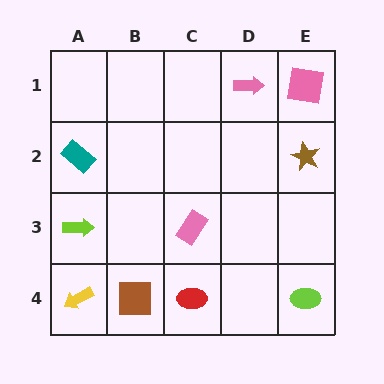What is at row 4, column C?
A red ellipse.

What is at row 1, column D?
A pink arrow.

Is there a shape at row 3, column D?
No, that cell is empty.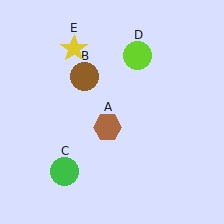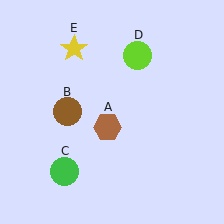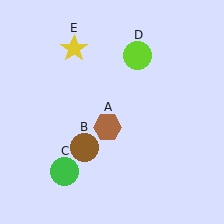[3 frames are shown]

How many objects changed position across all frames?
1 object changed position: brown circle (object B).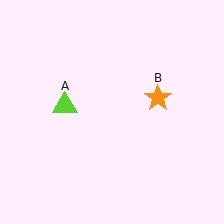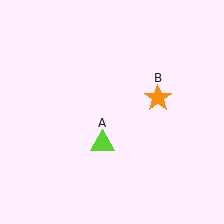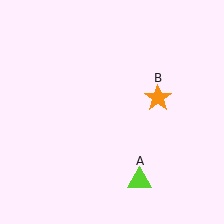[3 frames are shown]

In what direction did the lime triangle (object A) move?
The lime triangle (object A) moved down and to the right.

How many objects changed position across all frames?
1 object changed position: lime triangle (object A).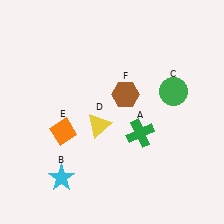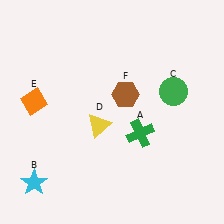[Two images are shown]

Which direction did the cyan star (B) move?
The cyan star (B) moved left.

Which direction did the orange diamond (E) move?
The orange diamond (E) moved up.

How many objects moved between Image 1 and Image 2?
2 objects moved between the two images.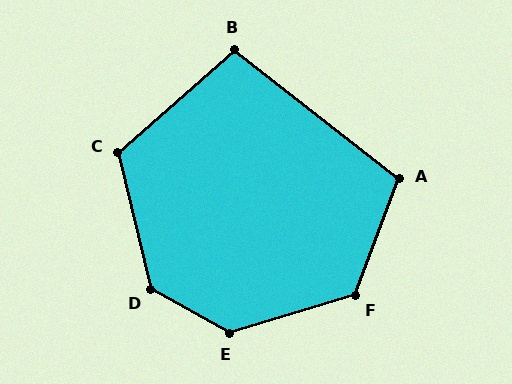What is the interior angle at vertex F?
Approximately 127 degrees (obtuse).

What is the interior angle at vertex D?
Approximately 132 degrees (obtuse).